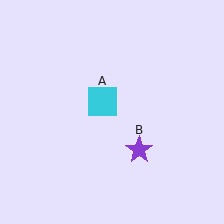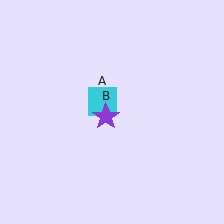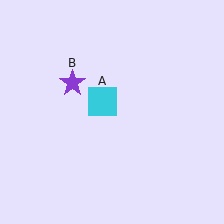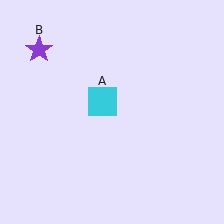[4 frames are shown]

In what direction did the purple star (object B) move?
The purple star (object B) moved up and to the left.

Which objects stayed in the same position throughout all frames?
Cyan square (object A) remained stationary.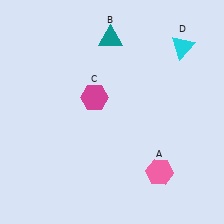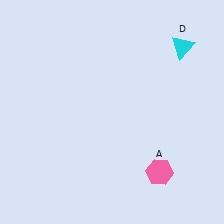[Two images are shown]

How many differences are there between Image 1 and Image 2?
There are 2 differences between the two images.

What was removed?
The teal triangle (B), the magenta hexagon (C) were removed in Image 2.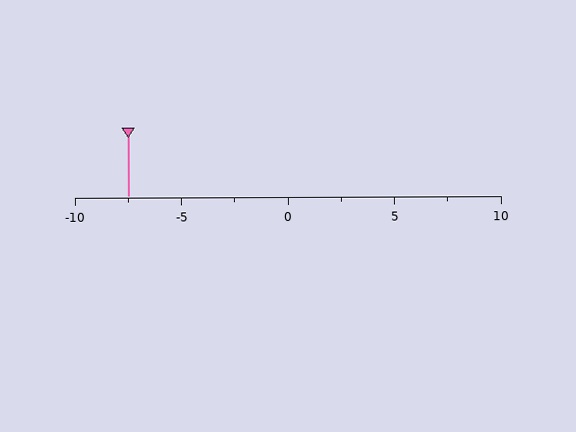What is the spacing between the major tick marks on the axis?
The major ticks are spaced 5 apart.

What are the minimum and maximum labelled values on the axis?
The axis runs from -10 to 10.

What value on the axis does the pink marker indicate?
The marker indicates approximately -7.5.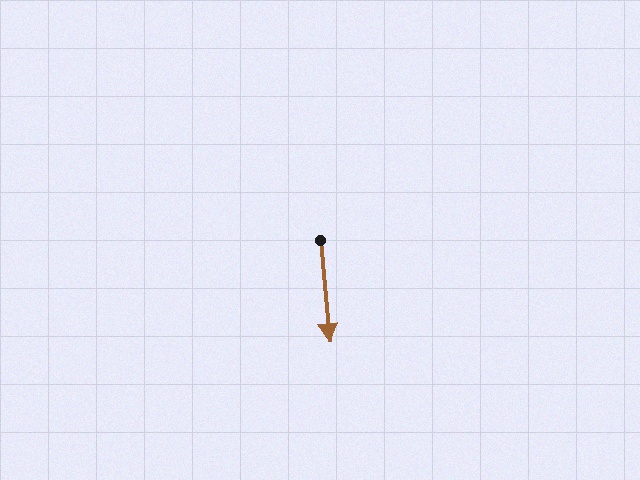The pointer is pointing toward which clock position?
Roughly 6 o'clock.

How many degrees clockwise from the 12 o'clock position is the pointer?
Approximately 175 degrees.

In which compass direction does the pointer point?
South.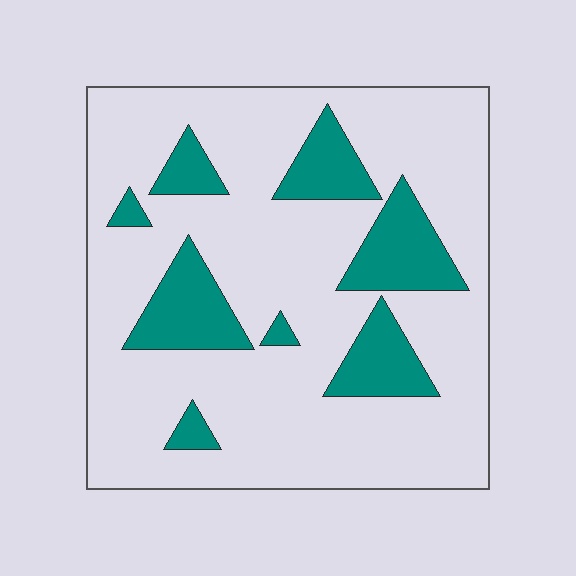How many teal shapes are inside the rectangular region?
8.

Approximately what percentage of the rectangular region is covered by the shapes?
Approximately 20%.